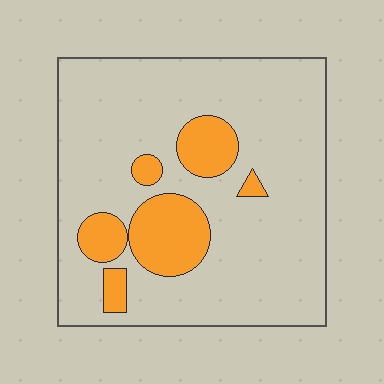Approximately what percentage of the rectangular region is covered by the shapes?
Approximately 20%.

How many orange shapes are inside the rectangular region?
6.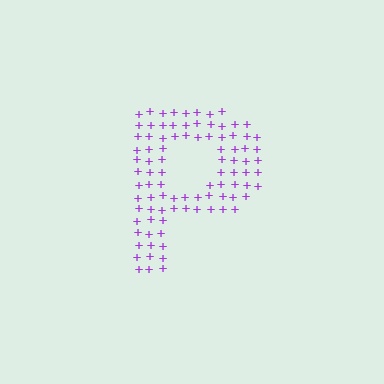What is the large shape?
The large shape is the letter P.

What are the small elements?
The small elements are plus signs.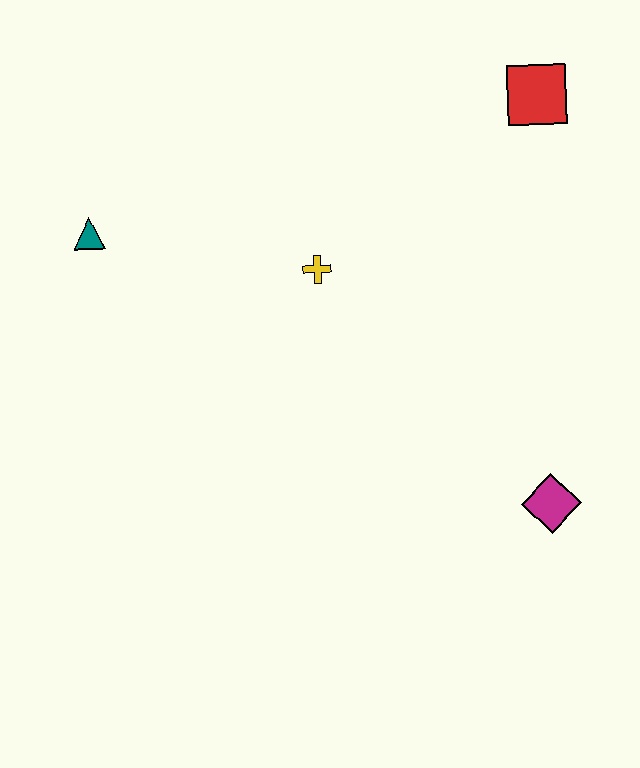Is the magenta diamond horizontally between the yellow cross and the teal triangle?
No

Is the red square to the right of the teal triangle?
Yes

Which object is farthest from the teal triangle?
The magenta diamond is farthest from the teal triangle.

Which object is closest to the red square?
The yellow cross is closest to the red square.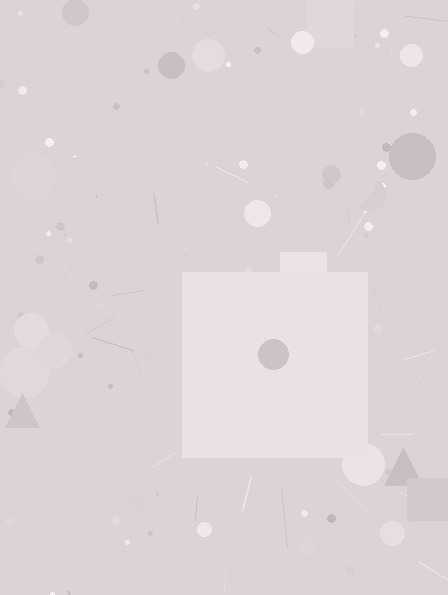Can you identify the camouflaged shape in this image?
The camouflaged shape is a square.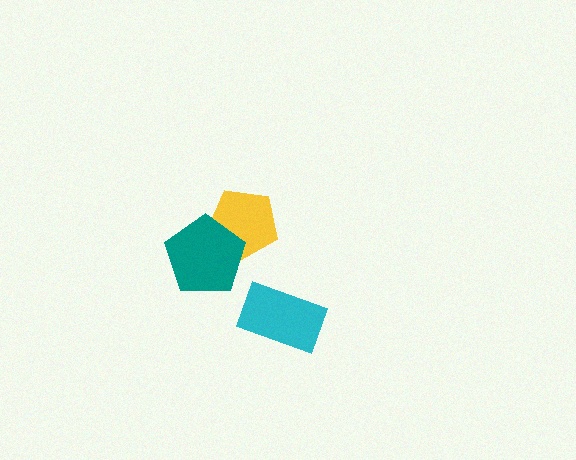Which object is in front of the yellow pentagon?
The teal pentagon is in front of the yellow pentagon.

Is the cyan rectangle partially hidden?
No, no other shape covers it.